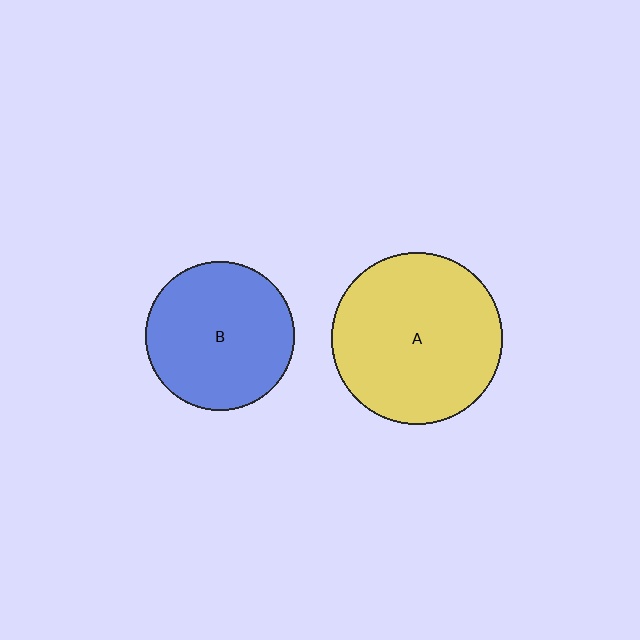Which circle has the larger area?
Circle A (yellow).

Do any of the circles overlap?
No, none of the circles overlap.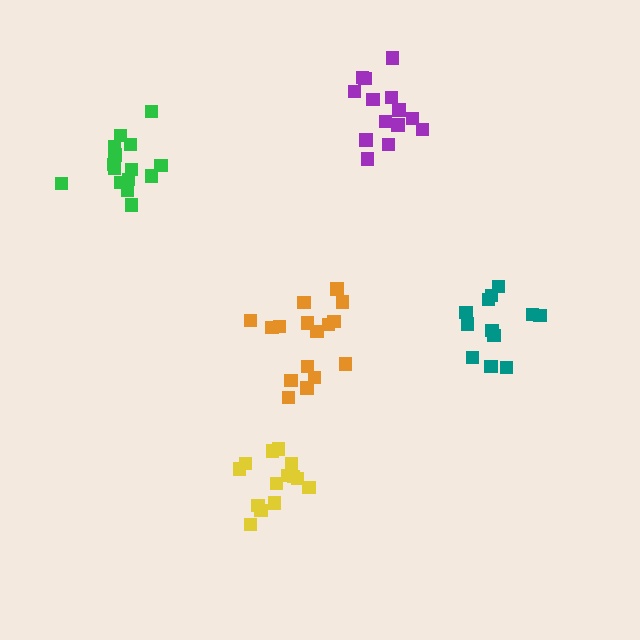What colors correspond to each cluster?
The clusters are colored: yellow, orange, teal, purple, green.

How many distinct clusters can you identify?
There are 5 distinct clusters.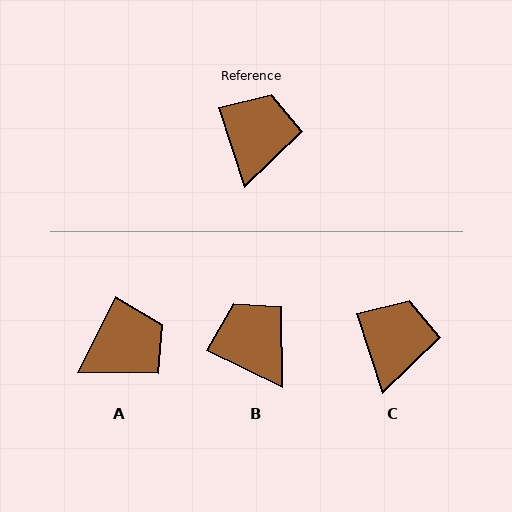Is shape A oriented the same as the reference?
No, it is off by about 44 degrees.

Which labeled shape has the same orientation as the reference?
C.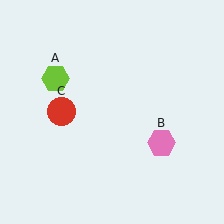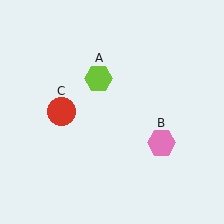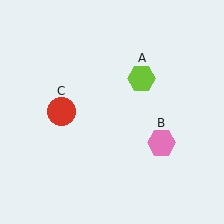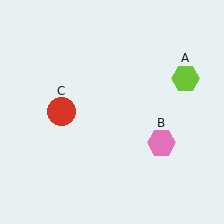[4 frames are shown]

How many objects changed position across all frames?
1 object changed position: lime hexagon (object A).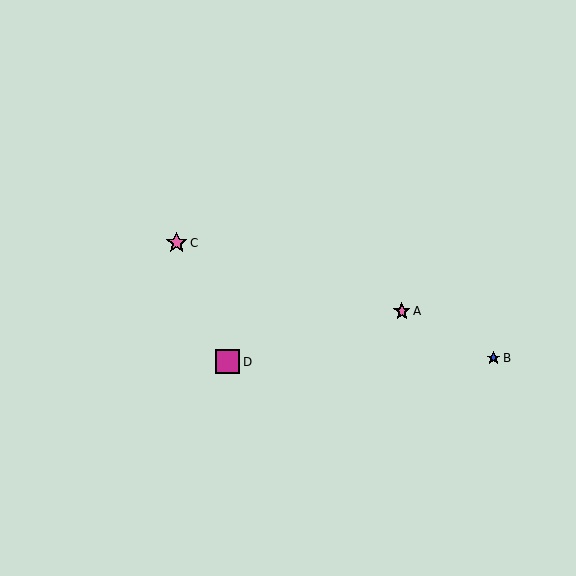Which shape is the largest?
The magenta square (labeled D) is the largest.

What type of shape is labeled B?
Shape B is a blue star.